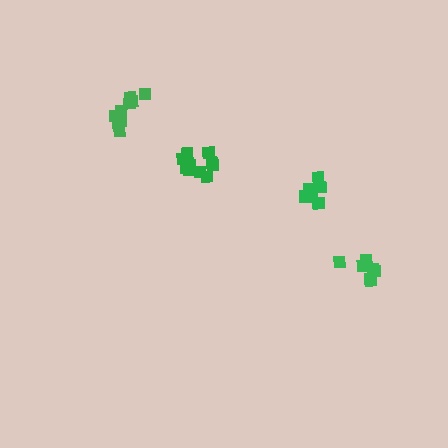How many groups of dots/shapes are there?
There are 4 groups.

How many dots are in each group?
Group 1: 10 dots, Group 2: 7 dots, Group 3: 10 dots, Group 4: 6 dots (33 total).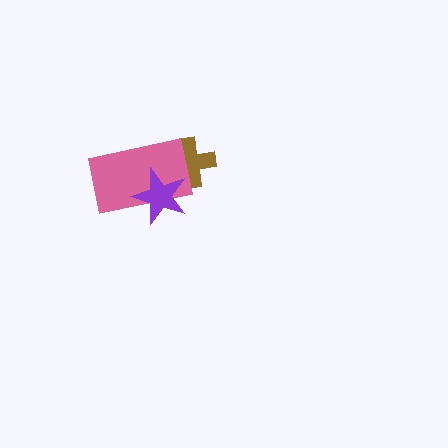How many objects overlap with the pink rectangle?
2 objects overlap with the pink rectangle.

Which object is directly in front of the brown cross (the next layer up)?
The pink rectangle is directly in front of the brown cross.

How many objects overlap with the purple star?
2 objects overlap with the purple star.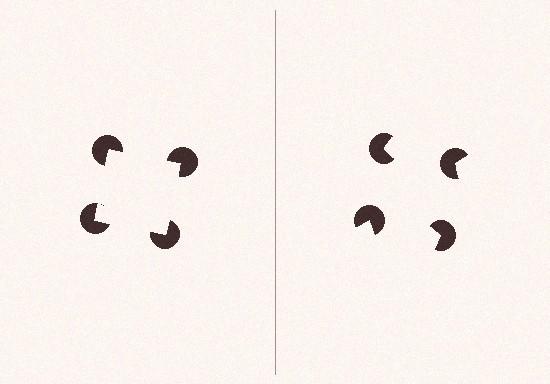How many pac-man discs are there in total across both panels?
8 — 4 on each side.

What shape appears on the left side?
An illusory square.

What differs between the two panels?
The pac-man discs are positioned identically on both sides; only the wedge orientations differ. On the left they align to a square; on the right they are misaligned.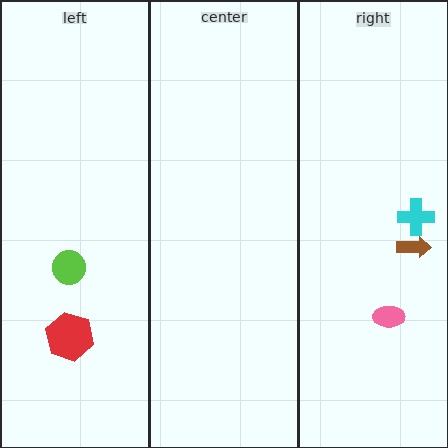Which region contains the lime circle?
The left region.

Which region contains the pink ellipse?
The right region.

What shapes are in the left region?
The lime circle, the red hexagon.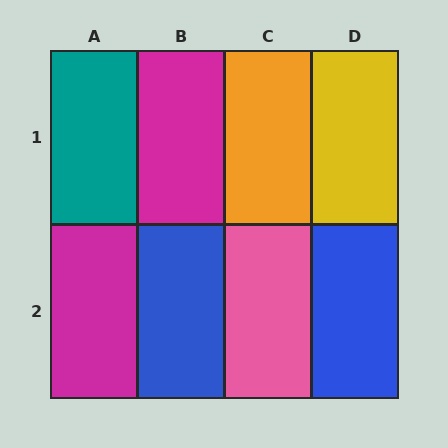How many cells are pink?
1 cell is pink.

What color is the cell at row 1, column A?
Teal.